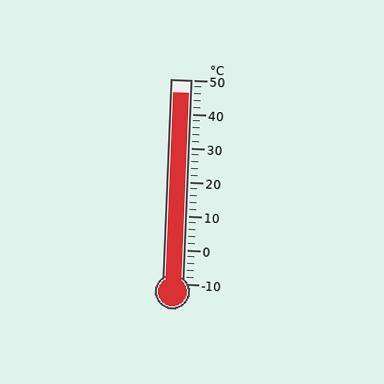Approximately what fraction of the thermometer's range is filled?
The thermometer is filled to approximately 95% of its range.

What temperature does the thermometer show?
The thermometer shows approximately 46°C.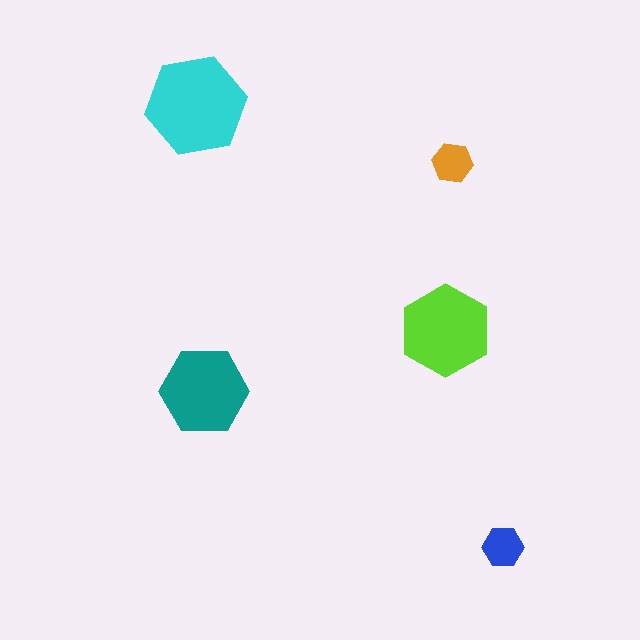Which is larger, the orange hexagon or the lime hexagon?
The lime one.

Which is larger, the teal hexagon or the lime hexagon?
The lime one.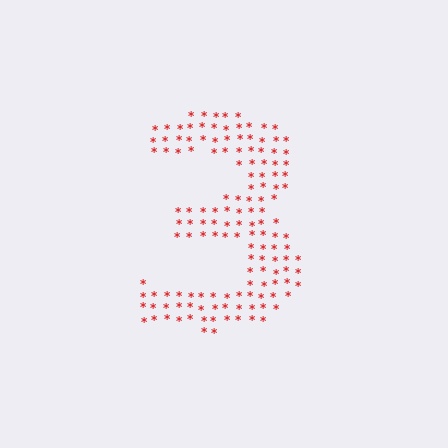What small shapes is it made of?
It is made of small asterisks.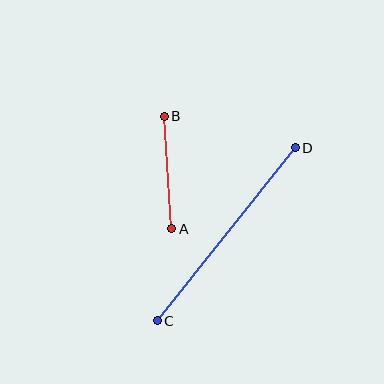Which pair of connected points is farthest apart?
Points C and D are farthest apart.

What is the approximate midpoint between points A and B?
The midpoint is at approximately (168, 172) pixels.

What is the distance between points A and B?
The distance is approximately 113 pixels.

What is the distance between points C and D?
The distance is approximately 221 pixels.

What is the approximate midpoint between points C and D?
The midpoint is at approximately (226, 234) pixels.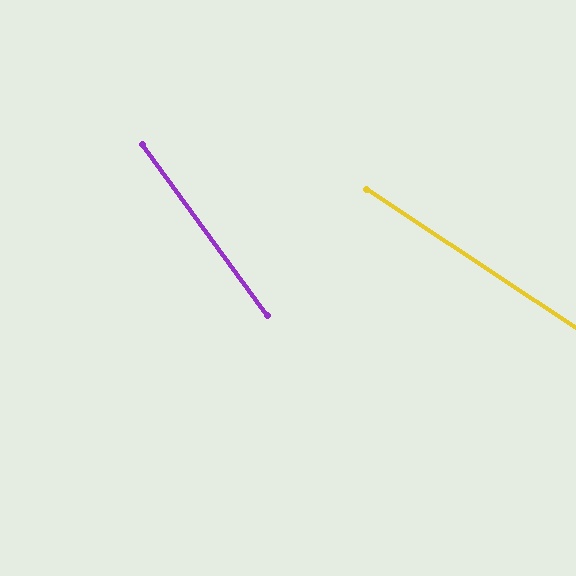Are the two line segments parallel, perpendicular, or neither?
Neither parallel nor perpendicular — they differ by about 20°.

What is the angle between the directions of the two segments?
Approximately 20 degrees.